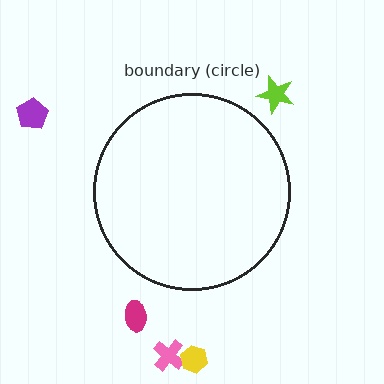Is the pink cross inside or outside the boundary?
Outside.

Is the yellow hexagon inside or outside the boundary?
Outside.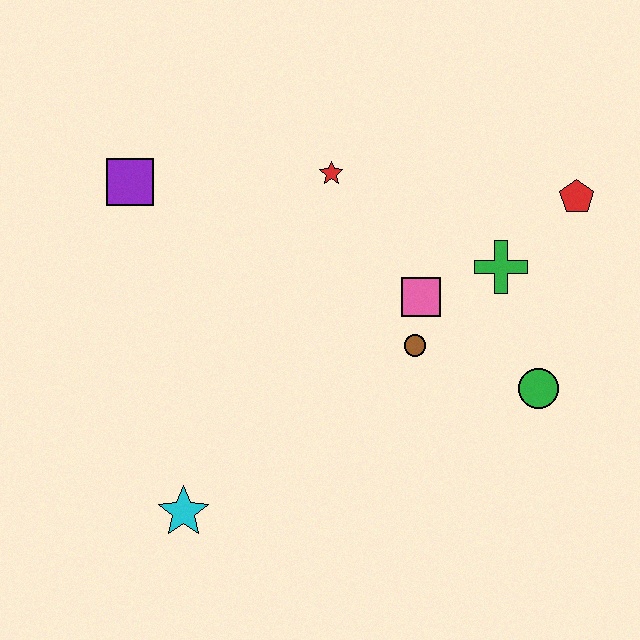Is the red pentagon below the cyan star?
No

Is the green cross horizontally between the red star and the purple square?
No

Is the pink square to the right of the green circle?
No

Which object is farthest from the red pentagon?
The cyan star is farthest from the red pentagon.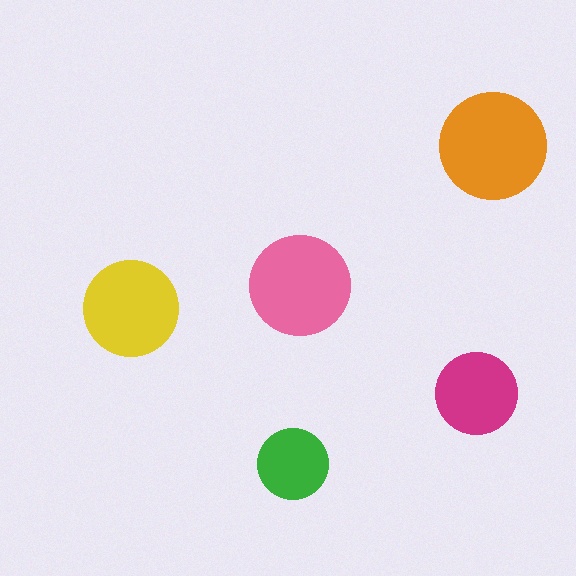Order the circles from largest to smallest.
the orange one, the pink one, the yellow one, the magenta one, the green one.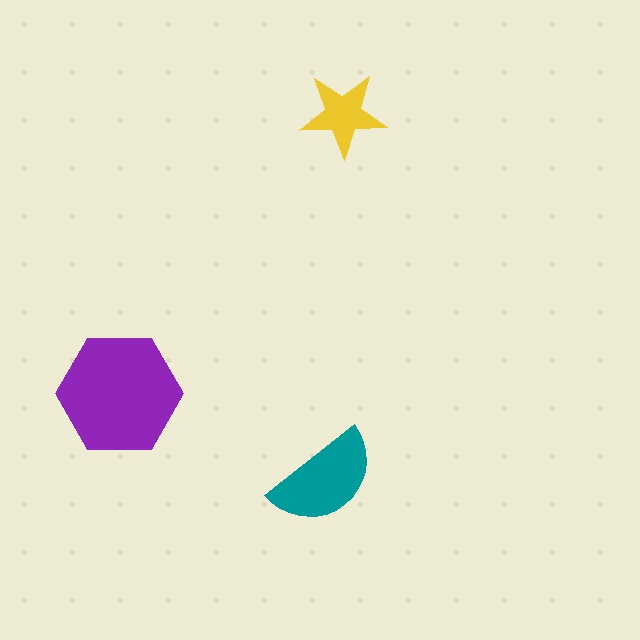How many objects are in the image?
There are 3 objects in the image.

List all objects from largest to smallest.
The purple hexagon, the teal semicircle, the yellow star.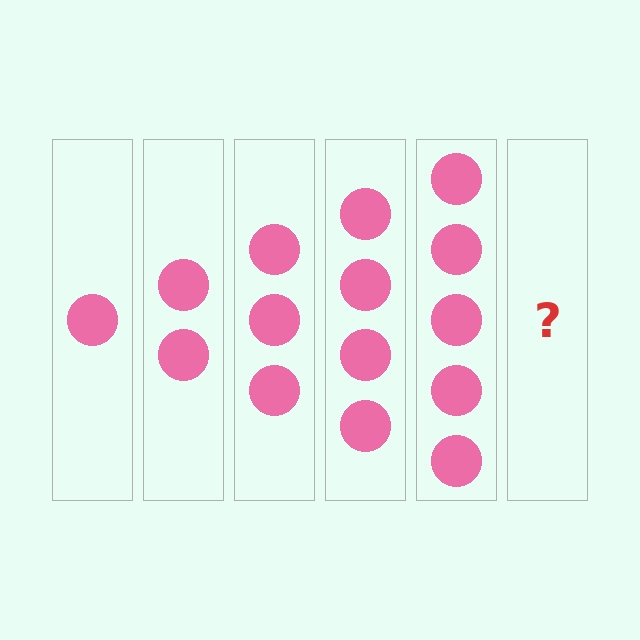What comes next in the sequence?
The next element should be 6 circles.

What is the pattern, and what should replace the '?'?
The pattern is that each step adds one more circle. The '?' should be 6 circles.